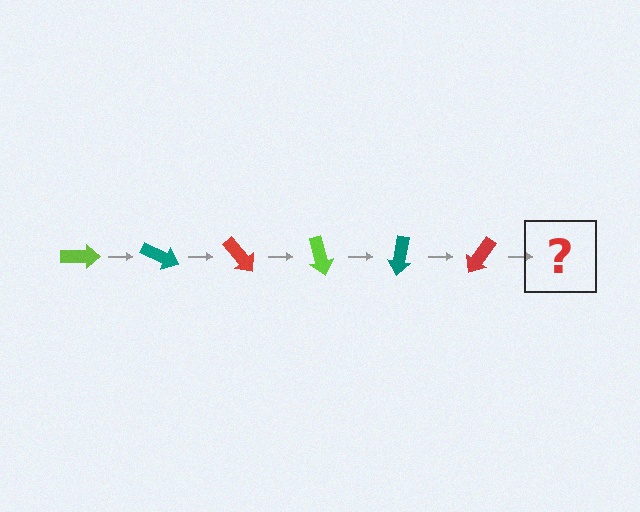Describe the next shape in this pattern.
It should be a lime arrow, rotated 150 degrees from the start.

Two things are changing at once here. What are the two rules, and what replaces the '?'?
The two rules are that it rotates 25 degrees each step and the color cycles through lime, teal, and red. The '?' should be a lime arrow, rotated 150 degrees from the start.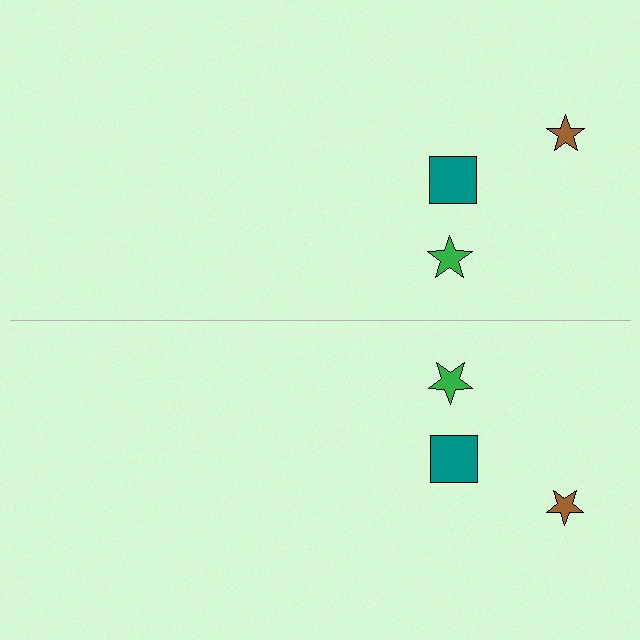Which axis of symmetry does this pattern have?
The pattern has a horizontal axis of symmetry running through the center of the image.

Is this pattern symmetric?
Yes, this pattern has bilateral (reflection) symmetry.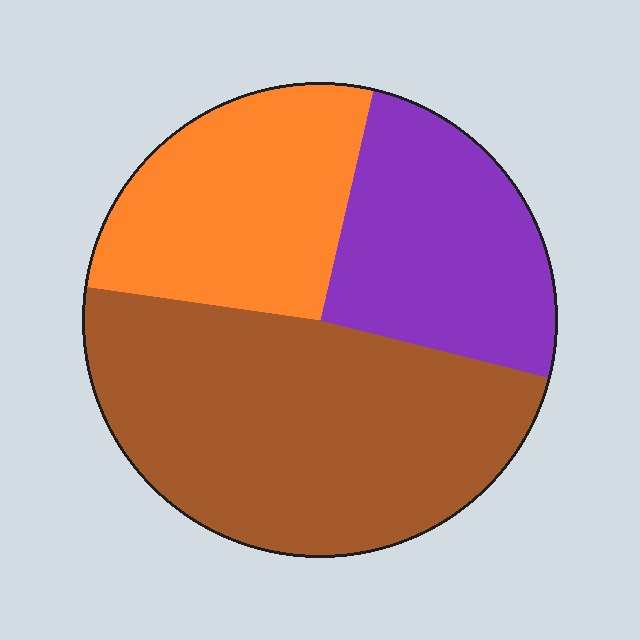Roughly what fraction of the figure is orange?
Orange covers about 25% of the figure.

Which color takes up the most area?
Brown, at roughly 50%.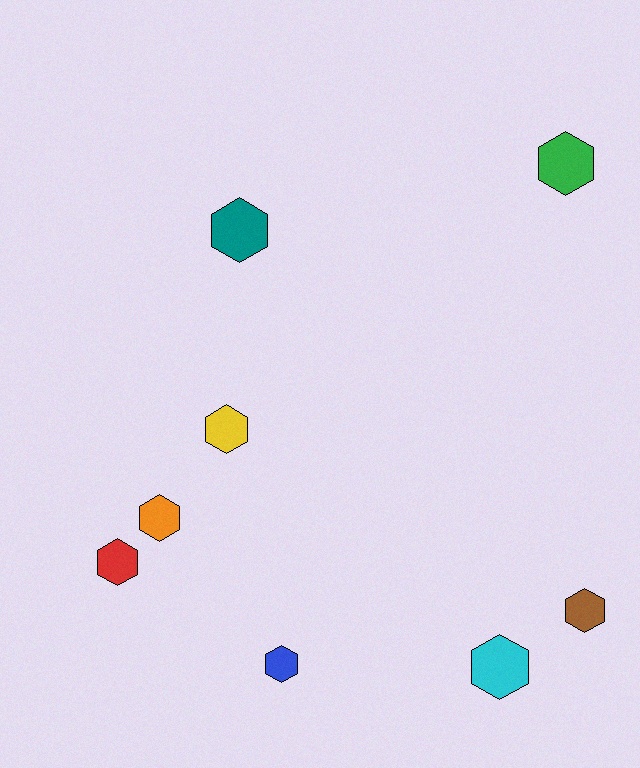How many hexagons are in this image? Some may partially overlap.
There are 8 hexagons.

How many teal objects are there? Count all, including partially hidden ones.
There is 1 teal object.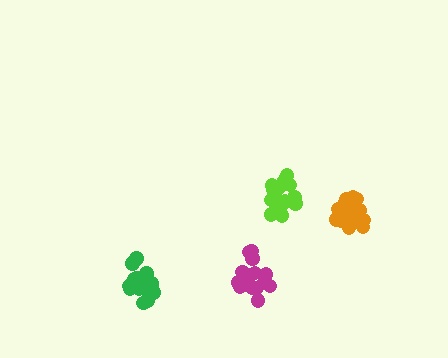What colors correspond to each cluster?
The clusters are colored: magenta, green, lime, orange.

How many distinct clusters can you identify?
There are 4 distinct clusters.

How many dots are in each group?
Group 1: 18 dots, Group 2: 21 dots, Group 3: 15 dots, Group 4: 17 dots (71 total).